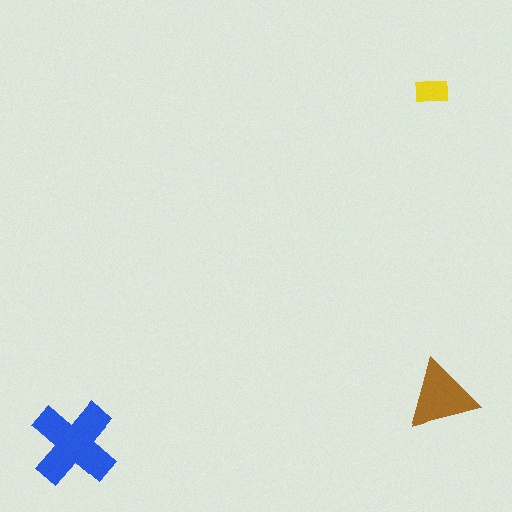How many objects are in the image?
There are 3 objects in the image.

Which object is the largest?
The blue cross.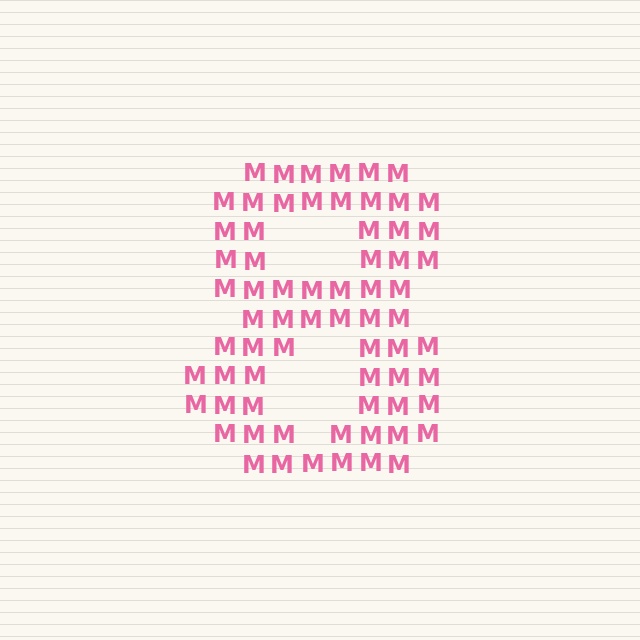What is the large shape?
The large shape is the digit 8.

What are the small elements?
The small elements are letter M's.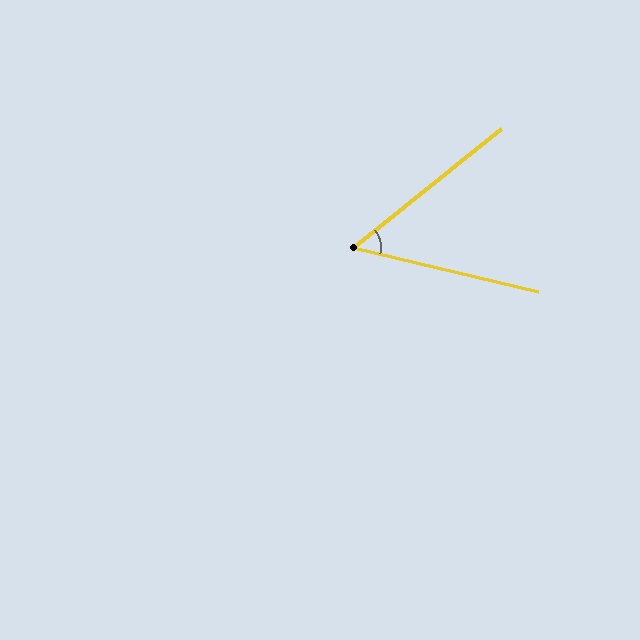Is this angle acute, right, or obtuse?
It is acute.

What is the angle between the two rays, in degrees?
Approximately 52 degrees.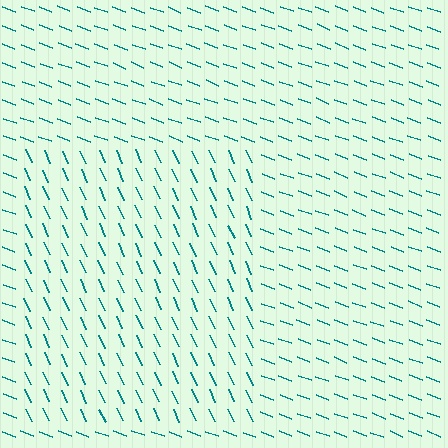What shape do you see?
I see a rectangle.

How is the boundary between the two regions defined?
The boundary is defined purely by a change in line orientation (approximately 45 degrees difference). All lines are the same color and thickness.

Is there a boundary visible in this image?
Yes, there is a texture boundary formed by a change in line orientation.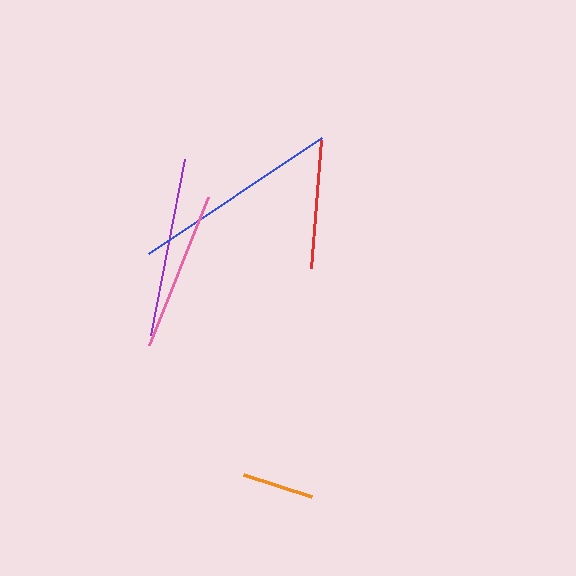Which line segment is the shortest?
The orange line is the shortest at approximately 71 pixels.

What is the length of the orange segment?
The orange segment is approximately 71 pixels long.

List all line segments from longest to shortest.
From longest to shortest: blue, purple, pink, red, orange.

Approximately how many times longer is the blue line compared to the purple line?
The blue line is approximately 1.2 times the length of the purple line.